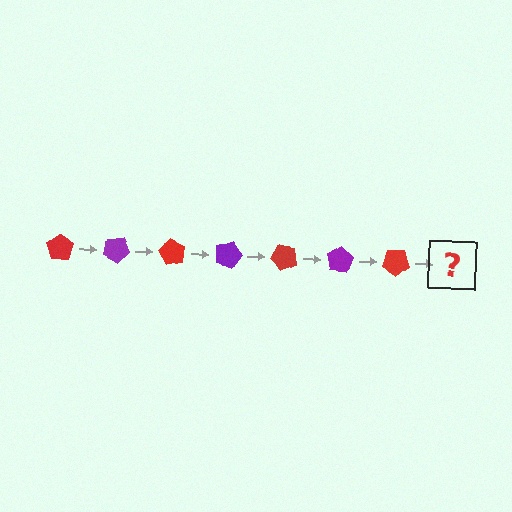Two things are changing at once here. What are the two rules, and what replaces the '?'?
The two rules are that it rotates 30 degrees each step and the color cycles through red and purple. The '?' should be a purple pentagon, rotated 210 degrees from the start.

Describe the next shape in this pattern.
It should be a purple pentagon, rotated 210 degrees from the start.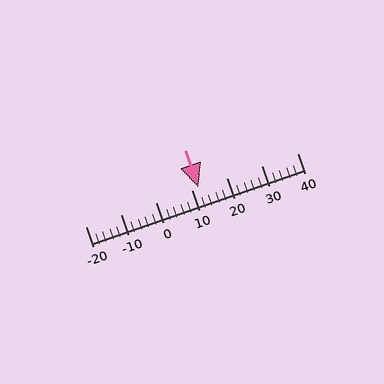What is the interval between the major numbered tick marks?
The major tick marks are spaced 10 units apart.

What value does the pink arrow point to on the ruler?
The pink arrow points to approximately 12.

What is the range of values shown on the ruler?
The ruler shows values from -20 to 40.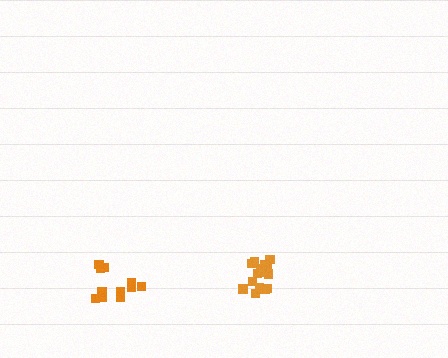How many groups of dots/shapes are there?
There are 2 groups.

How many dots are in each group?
Group 1: 17 dots, Group 2: 12 dots (29 total).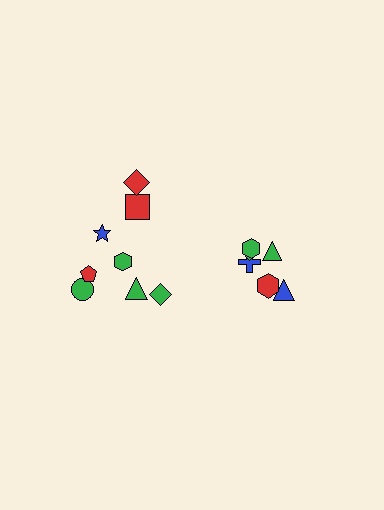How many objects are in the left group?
There are 8 objects.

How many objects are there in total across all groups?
There are 14 objects.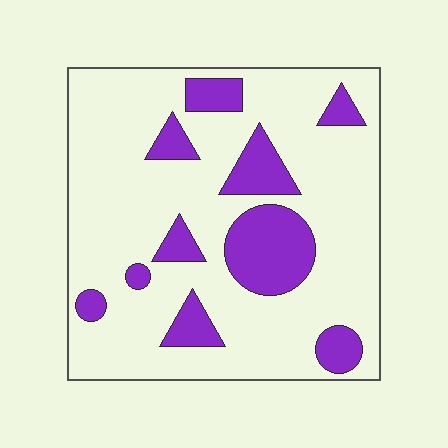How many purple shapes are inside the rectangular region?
10.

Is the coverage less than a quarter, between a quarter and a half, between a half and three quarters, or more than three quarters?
Less than a quarter.